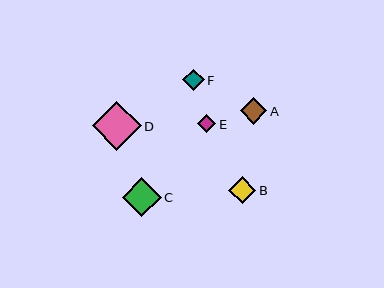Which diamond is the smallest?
Diamond E is the smallest with a size of approximately 18 pixels.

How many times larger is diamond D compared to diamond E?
Diamond D is approximately 2.7 times the size of diamond E.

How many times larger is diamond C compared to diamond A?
Diamond C is approximately 1.5 times the size of diamond A.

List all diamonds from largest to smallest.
From largest to smallest: D, C, B, A, F, E.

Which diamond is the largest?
Diamond D is the largest with a size of approximately 49 pixels.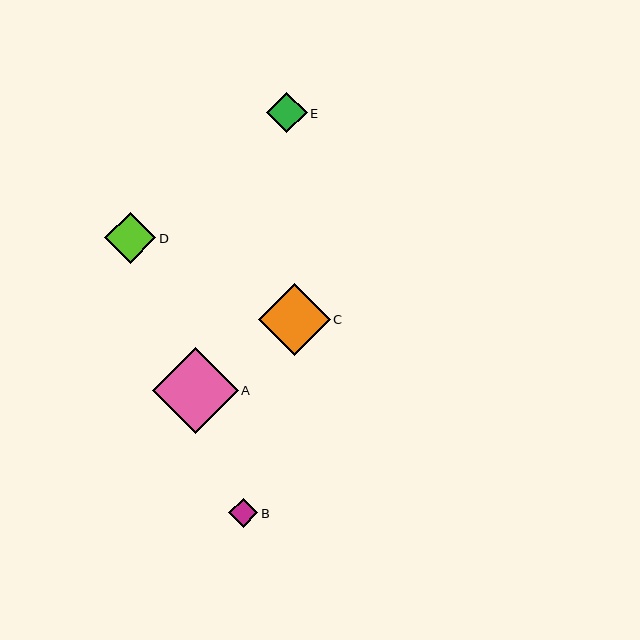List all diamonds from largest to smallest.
From largest to smallest: A, C, D, E, B.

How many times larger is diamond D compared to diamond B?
Diamond D is approximately 1.8 times the size of diamond B.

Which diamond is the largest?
Diamond A is the largest with a size of approximately 86 pixels.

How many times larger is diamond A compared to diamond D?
Diamond A is approximately 1.7 times the size of diamond D.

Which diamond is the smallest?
Diamond B is the smallest with a size of approximately 29 pixels.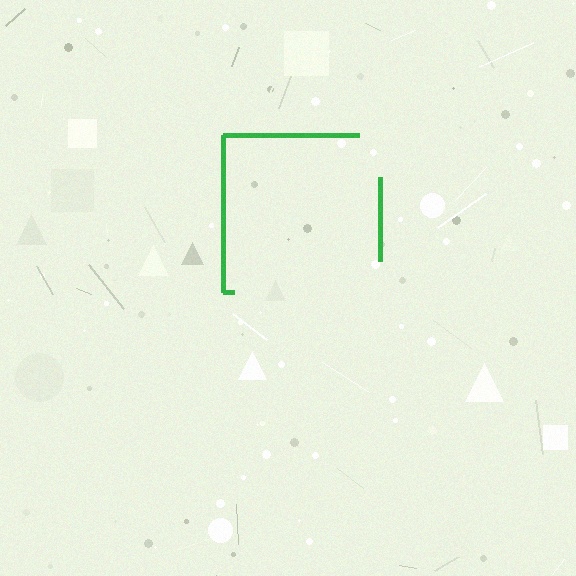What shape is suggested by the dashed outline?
The dashed outline suggests a square.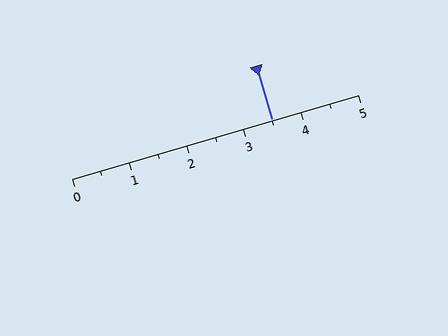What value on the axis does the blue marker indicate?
The marker indicates approximately 3.5.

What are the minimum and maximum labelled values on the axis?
The axis runs from 0 to 5.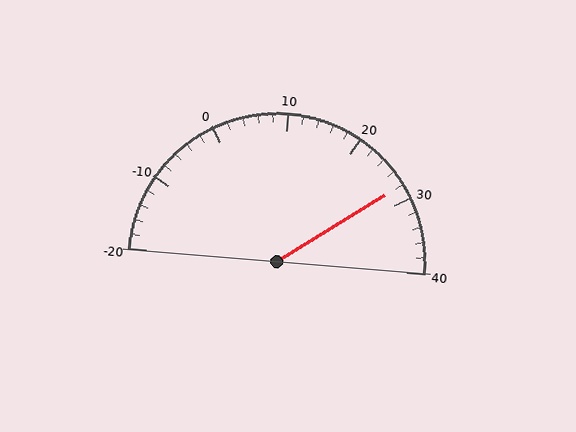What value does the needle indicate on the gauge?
The needle indicates approximately 28.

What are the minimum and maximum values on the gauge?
The gauge ranges from -20 to 40.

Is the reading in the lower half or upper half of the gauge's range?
The reading is in the upper half of the range (-20 to 40).